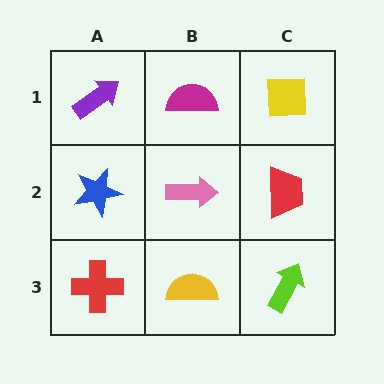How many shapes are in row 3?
3 shapes.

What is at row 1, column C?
A yellow square.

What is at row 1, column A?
A purple arrow.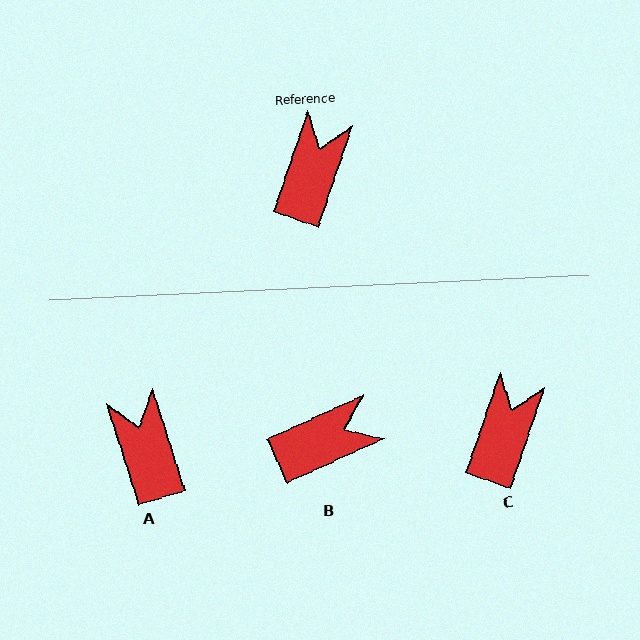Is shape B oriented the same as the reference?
No, it is off by about 47 degrees.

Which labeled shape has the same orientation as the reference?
C.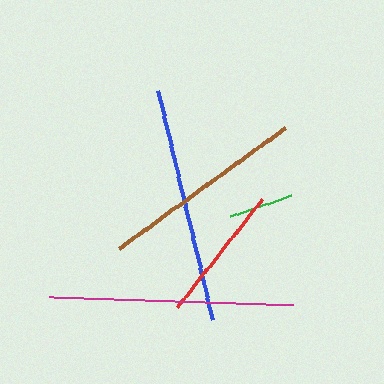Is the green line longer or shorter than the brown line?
The brown line is longer than the green line.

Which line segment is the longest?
The magenta line is the longest at approximately 244 pixels.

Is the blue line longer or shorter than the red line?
The blue line is longer than the red line.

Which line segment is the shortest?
The green line is the shortest at approximately 64 pixels.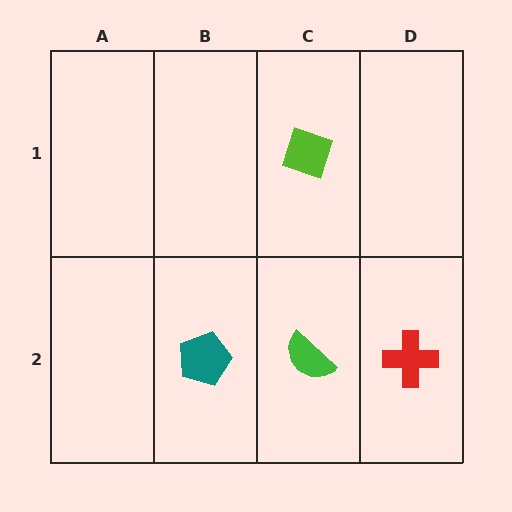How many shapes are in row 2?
3 shapes.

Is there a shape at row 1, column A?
No, that cell is empty.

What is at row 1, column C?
A lime diamond.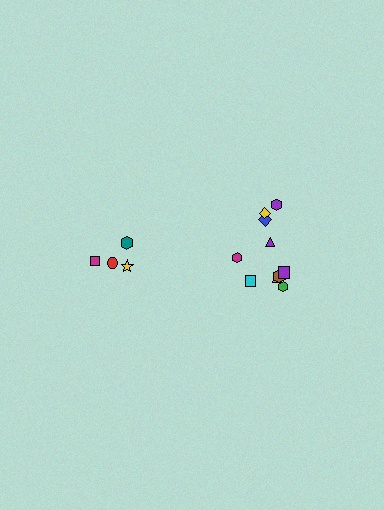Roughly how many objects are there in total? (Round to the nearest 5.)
Roughly 15 objects in total.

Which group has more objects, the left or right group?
The right group.